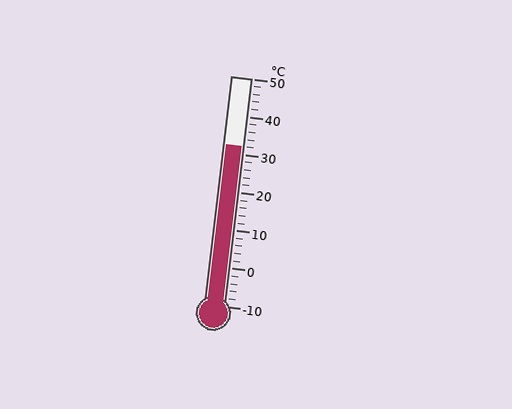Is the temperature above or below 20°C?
The temperature is above 20°C.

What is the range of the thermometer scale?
The thermometer scale ranges from -10°C to 50°C.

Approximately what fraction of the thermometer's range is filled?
The thermometer is filled to approximately 70% of its range.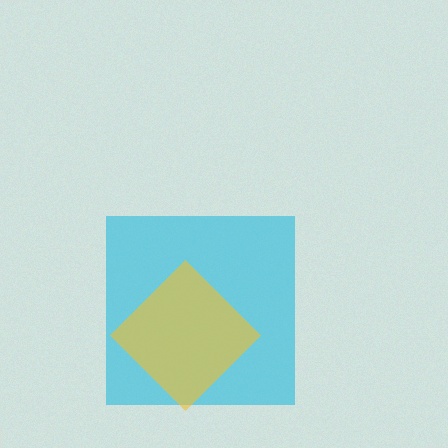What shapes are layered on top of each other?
The layered shapes are: a cyan square, a yellow diamond.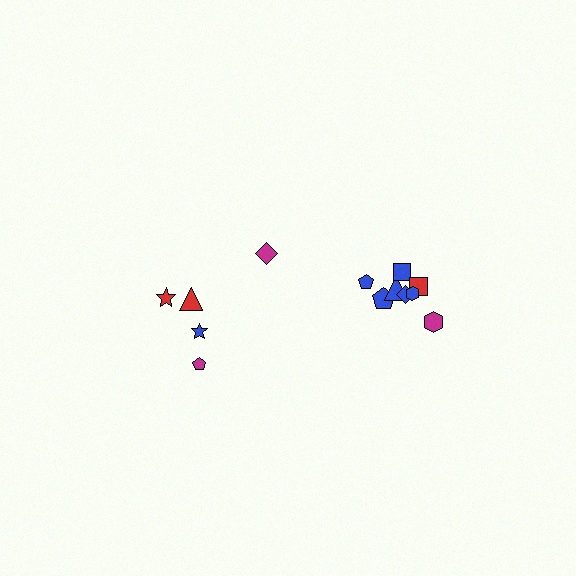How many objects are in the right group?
There are 8 objects.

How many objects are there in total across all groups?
There are 13 objects.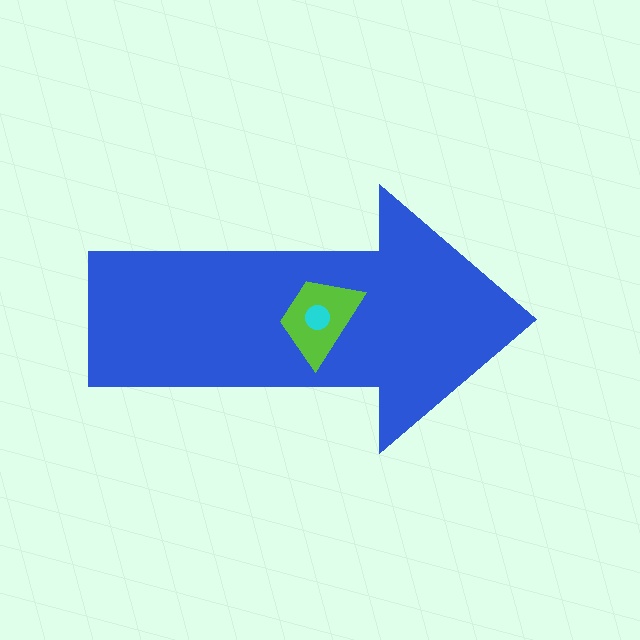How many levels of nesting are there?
3.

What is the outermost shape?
The blue arrow.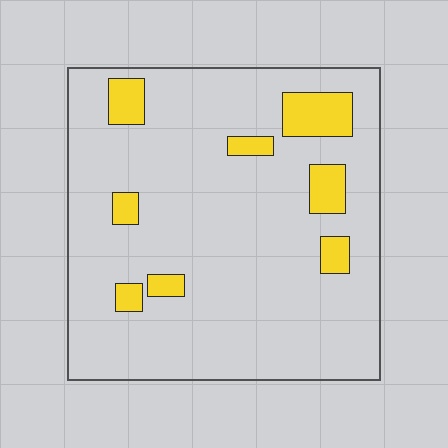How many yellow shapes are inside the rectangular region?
8.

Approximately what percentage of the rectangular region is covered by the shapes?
Approximately 10%.